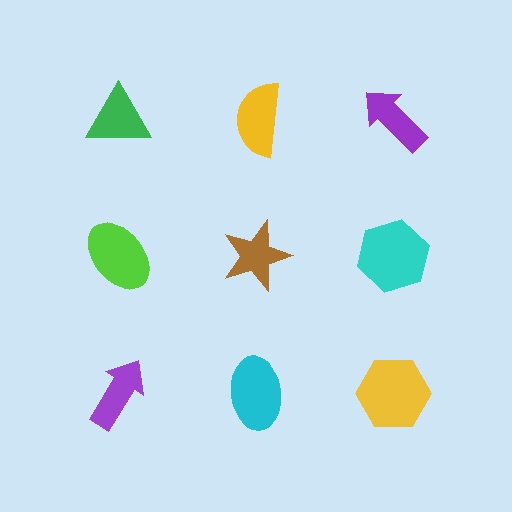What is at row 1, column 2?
A yellow semicircle.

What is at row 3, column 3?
A yellow hexagon.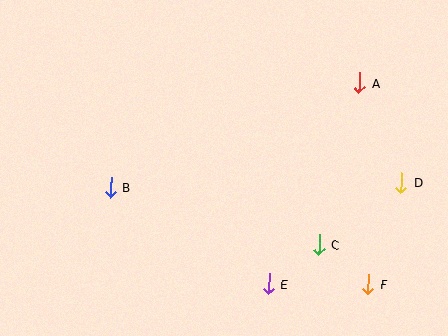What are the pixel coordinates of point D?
Point D is at (401, 183).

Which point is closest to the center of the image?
Point B at (111, 187) is closest to the center.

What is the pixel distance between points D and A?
The distance between D and A is 108 pixels.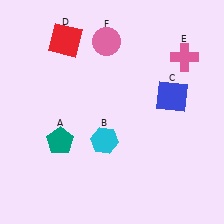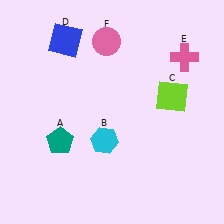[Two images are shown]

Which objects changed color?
C changed from blue to lime. D changed from red to blue.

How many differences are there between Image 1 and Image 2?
There are 2 differences between the two images.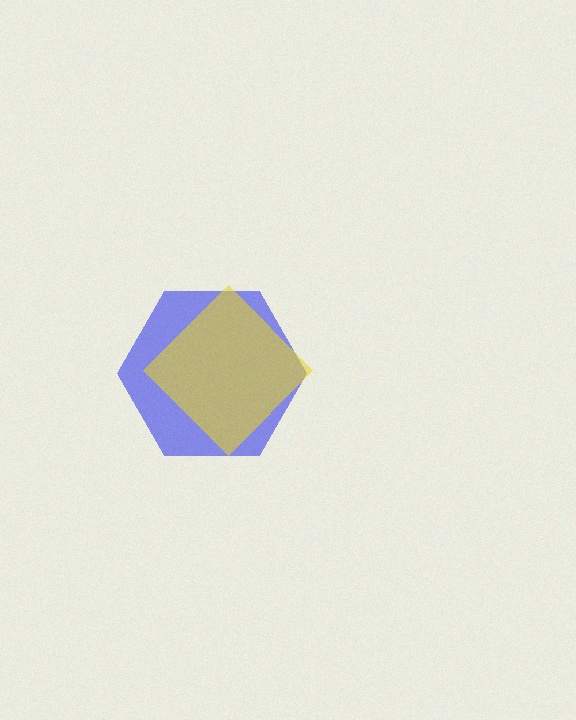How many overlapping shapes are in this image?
There are 2 overlapping shapes in the image.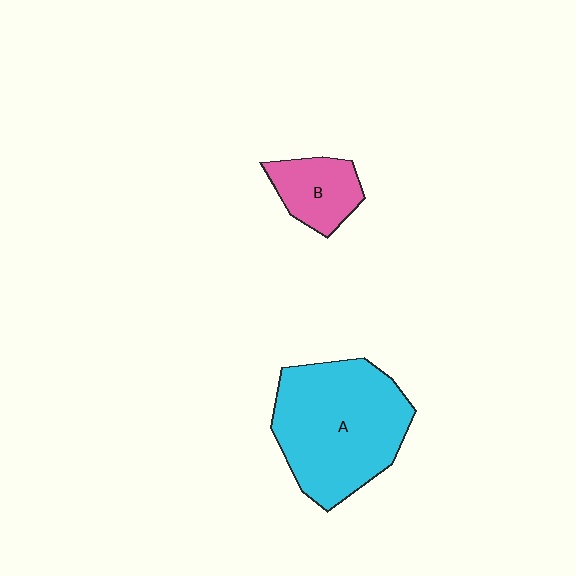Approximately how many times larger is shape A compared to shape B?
Approximately 2.8 times.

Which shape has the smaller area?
Shape B (pink).